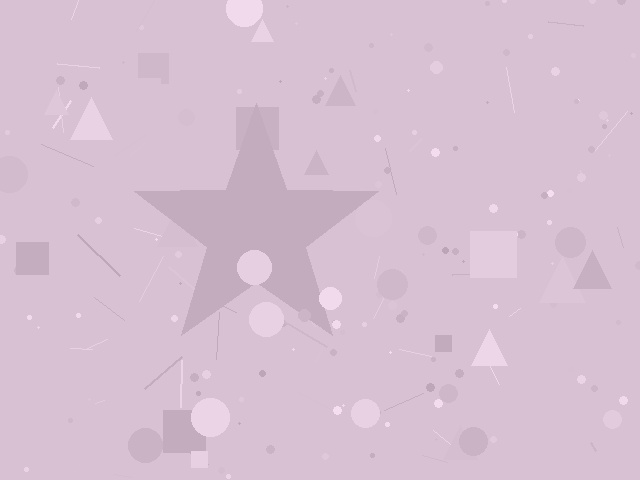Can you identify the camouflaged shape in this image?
The camouflaged shape is a star.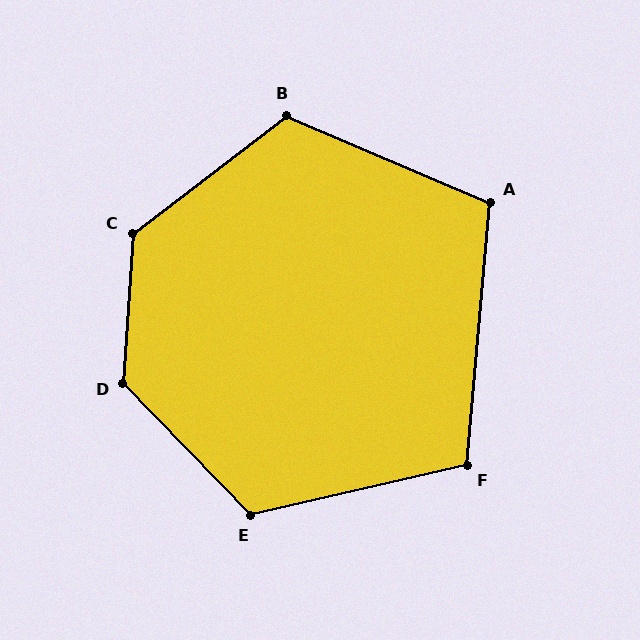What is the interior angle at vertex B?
Approximately 120 degrees (obtuse).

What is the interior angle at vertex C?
Approximately 131 degrees (obtuse).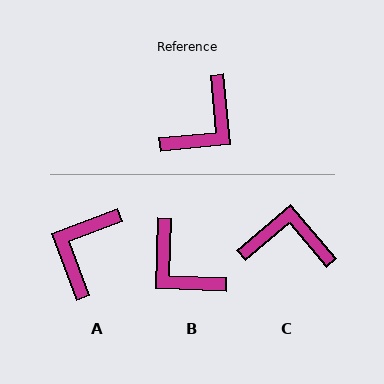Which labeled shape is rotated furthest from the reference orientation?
A, about 165 degrees away.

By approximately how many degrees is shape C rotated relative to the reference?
Approximately 125 degrees counter-clockwise.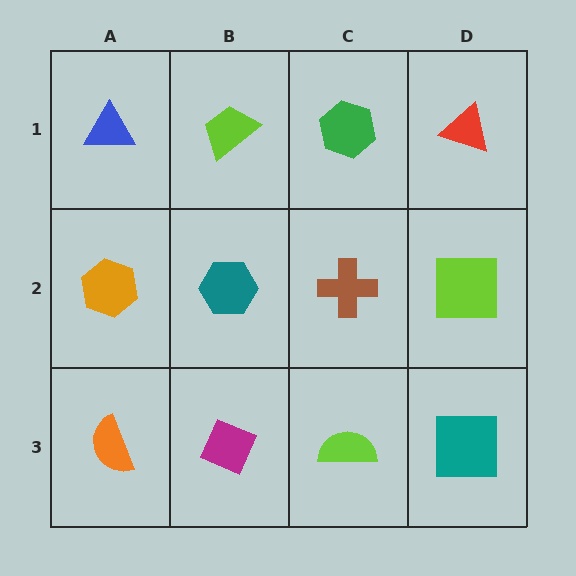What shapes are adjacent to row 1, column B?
A teal hexagon (row 2, column B), a blue triangle (row 1, column A), a green hexagon (row 1, column C).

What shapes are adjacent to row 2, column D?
A red triangle (row 1, column D), a teal square (row 3, column D), a brown cross (row 2, column C).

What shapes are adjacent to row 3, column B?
A teal hexagon (row 2, column B), an orange semicircle (row 3, column A), a lime semicircle (row 3, column C).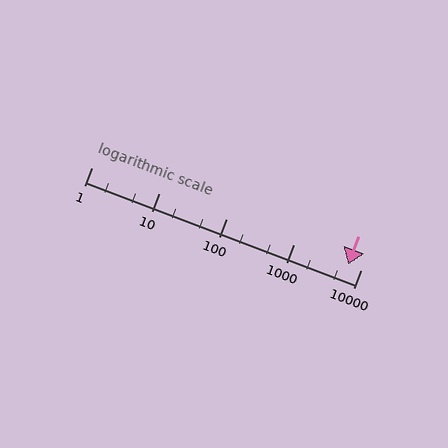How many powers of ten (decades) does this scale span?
The scale spans 4 decades, from 1 to 10000.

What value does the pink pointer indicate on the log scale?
The pointer indicates approximately 6400.